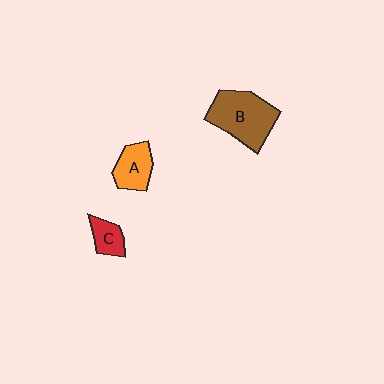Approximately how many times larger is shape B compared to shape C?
Approximately 2.7 times.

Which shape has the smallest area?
Shape C (red).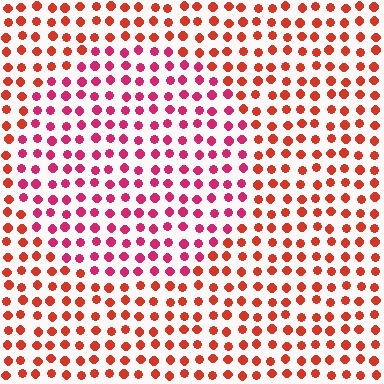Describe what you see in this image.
The image is filled with small red elements in a uniform arrangement. A circle-shaped region is visible where the elements are tinted to a slightly different hue, forming a subtle color boundary.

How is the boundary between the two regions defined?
The boundary is defined purely by a slight shift in hue (about 32 degrees). Spacing, size, and orientation are identical on both sides.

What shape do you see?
I see a circle.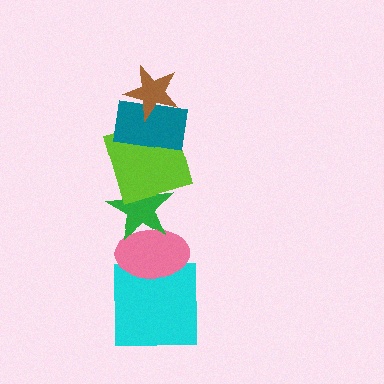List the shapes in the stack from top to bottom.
From top to bottom: the brown star, the teal rectangle, the lime square, the green star, the pink ellipse, the cyan square.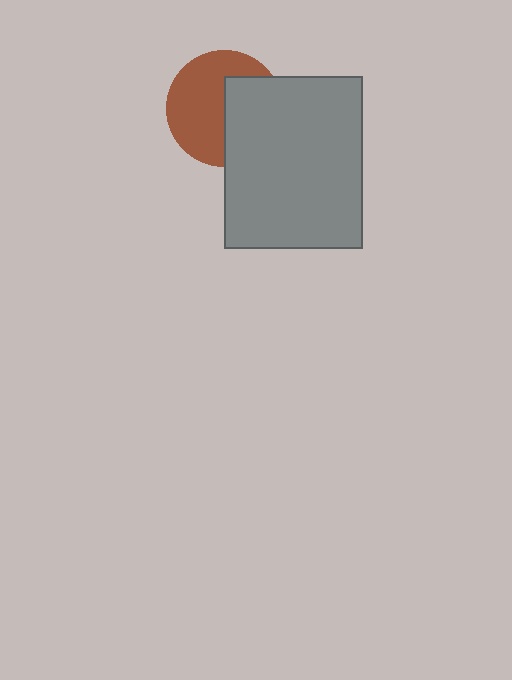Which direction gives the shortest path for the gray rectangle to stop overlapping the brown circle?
Moving right gives the shortest separation.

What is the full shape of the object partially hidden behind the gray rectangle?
The partially hidden object is a brown circle.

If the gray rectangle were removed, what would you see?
You would see the complete brown circle.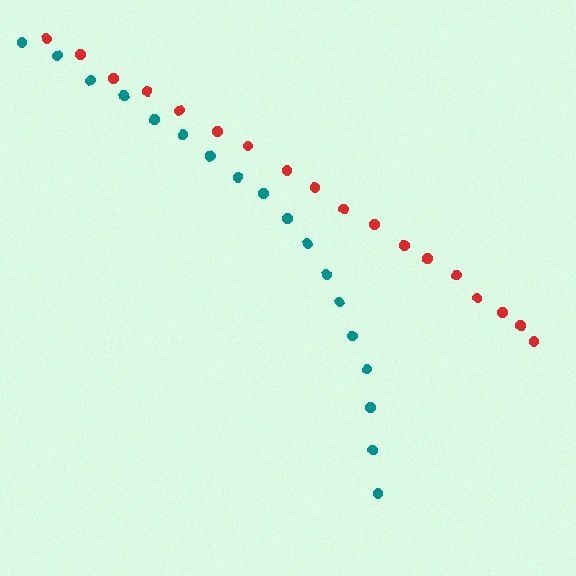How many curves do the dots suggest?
There are 2 distinct paths.